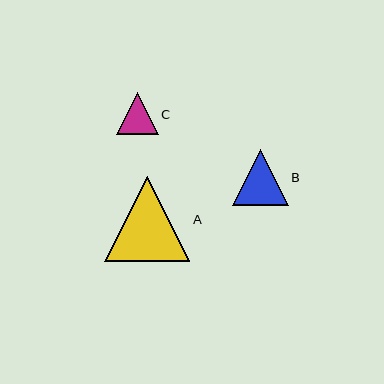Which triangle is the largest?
Triangle A is the largest with a size of approximately 85 pixels.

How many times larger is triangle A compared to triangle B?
Triangle A is approximately 1.5 times the size of triangle B.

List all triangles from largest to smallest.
From largest to smallest: A, B, C.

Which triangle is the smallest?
Triangle C is the smallest with a size of approximately 42 pixels.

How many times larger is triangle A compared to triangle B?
Triangle A is approximately 1.5 times the size of triangle B.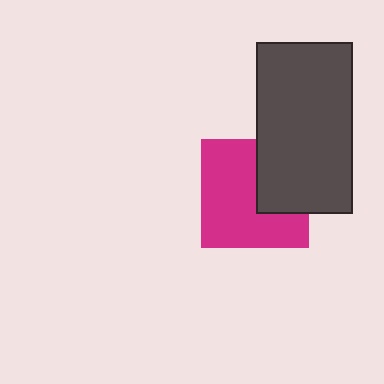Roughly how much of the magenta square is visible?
Most of it is visible (roughly 66%).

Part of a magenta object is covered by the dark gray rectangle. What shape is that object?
It is a square.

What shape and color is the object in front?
The object in front is a dark gray rectangle.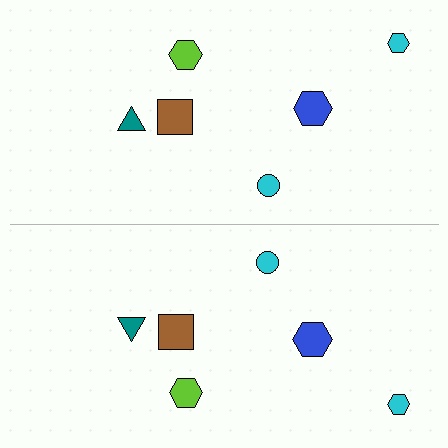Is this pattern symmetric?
Yes, this pattern has bilateral (reflection) symmetry.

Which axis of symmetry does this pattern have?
The pattern has a horizontal axis of symmetry running through the center of the image.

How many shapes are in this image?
There are 12 shapes in this image.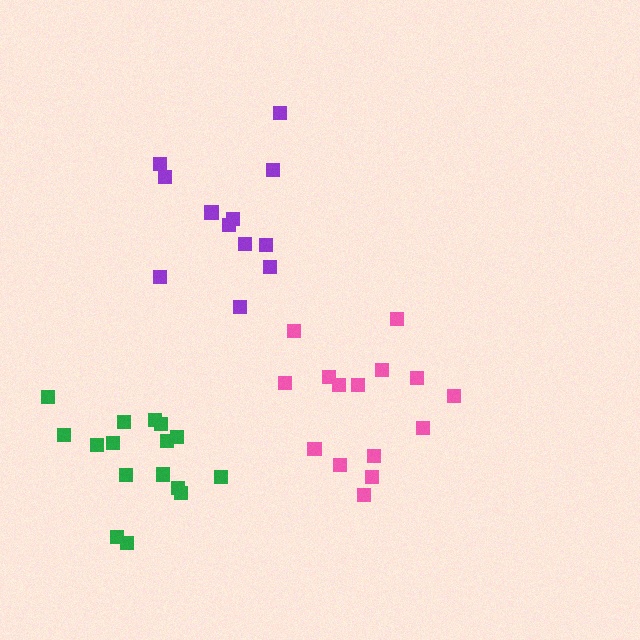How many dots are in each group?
Group 1: 12 dots, Group 2: 16 dots, Group 3: 15 dots (43 total).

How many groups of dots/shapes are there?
There are 3 groups.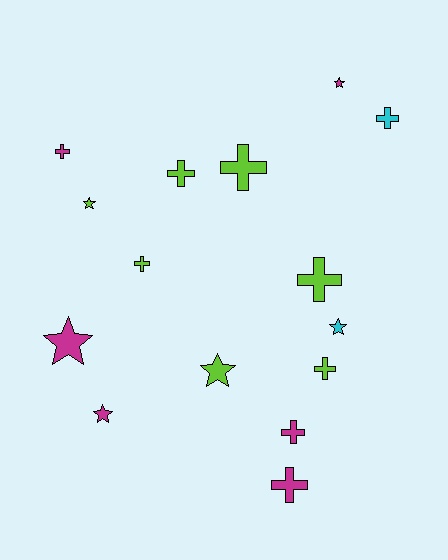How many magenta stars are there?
There are 3 magenta stars.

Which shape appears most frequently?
Cross, with 9 objects.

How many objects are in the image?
There are 15 objects.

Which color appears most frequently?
Lime, with 7 objects.